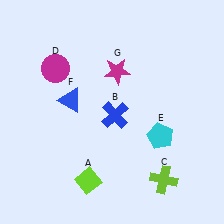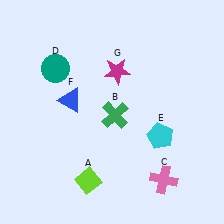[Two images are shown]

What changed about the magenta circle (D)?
In Image 1, D is magenta. In Image 2, it changed to teal.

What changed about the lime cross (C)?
In Image 1, C is lime. In Image 2, it changed to pink.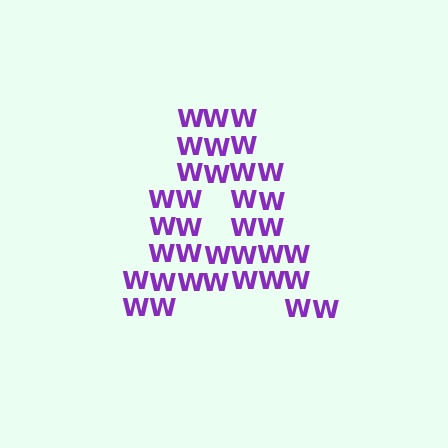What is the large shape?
The large shape is the letter A.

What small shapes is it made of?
It is made of small letter W's.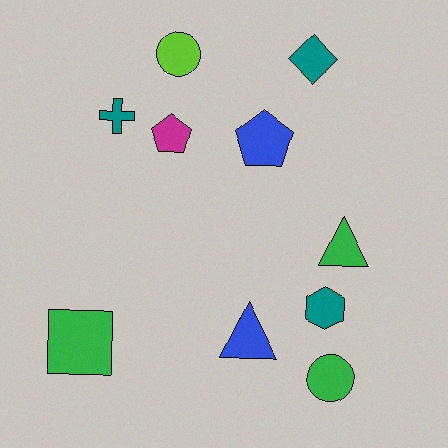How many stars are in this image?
There are no stars.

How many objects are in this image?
There are 10 objects.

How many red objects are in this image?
There are no red objects.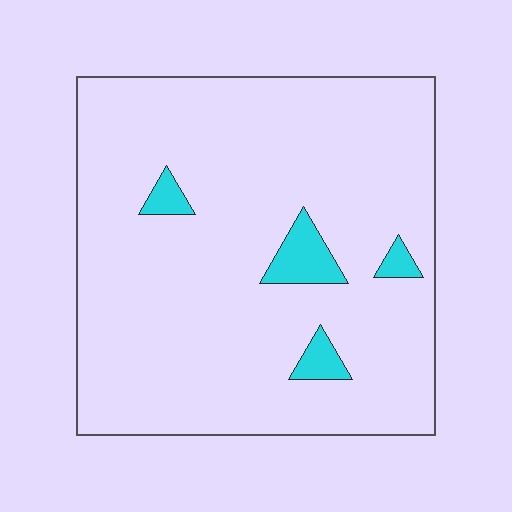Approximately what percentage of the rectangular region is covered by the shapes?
Approximately 5%.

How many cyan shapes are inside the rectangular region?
4.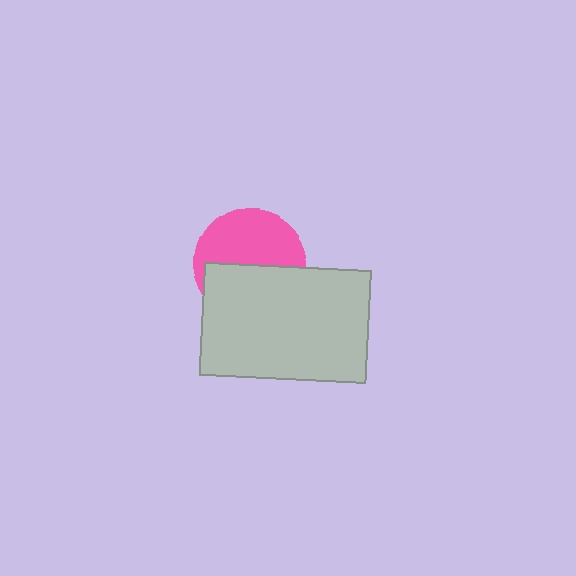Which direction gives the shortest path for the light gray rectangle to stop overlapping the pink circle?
Moving down gives the shortest separation.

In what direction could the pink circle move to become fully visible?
The pink circle could move up. That would shift it out from behind the light gray rectangle entirely.